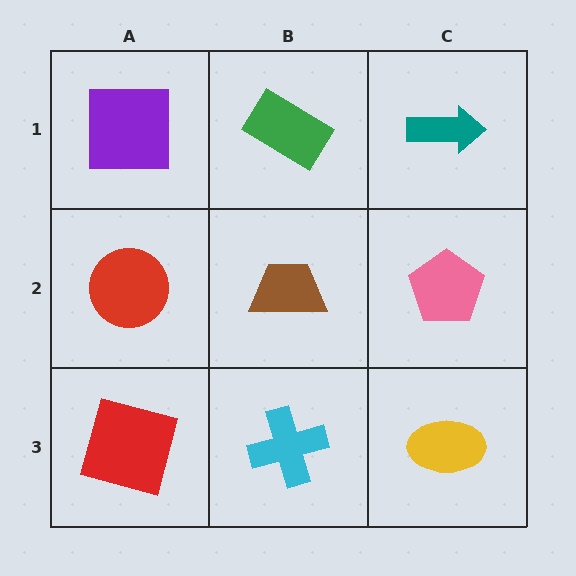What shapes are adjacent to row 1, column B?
A brown trapezoid (row 2, column B), a purple square (row 1, column A), a teal arrow (row 1, column C).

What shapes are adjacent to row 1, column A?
A red circle (row 2, column A), a green rectangle (row 1, column B).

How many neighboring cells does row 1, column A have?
2.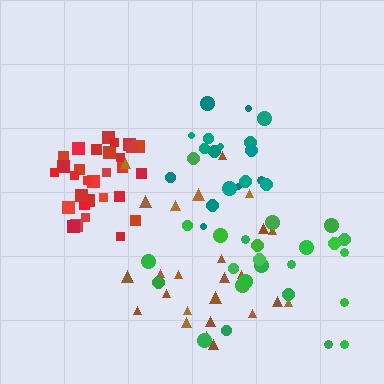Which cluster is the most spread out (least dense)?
Green.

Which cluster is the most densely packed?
Red.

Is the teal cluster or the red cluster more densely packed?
Red.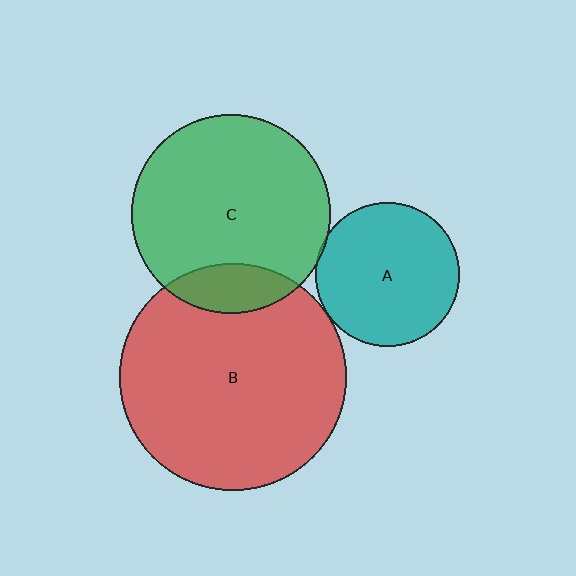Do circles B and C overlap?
Yes.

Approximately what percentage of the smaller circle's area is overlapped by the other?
Approximately 15%.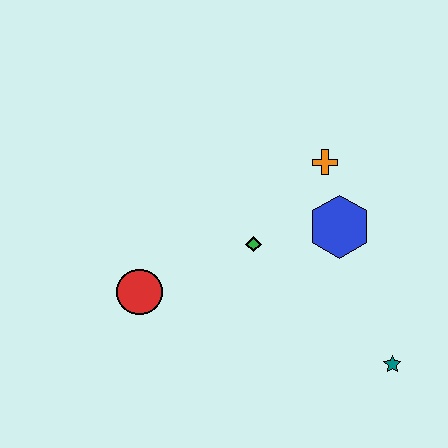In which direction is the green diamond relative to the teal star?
The green diamond is to the left of the teal star.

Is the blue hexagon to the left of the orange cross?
No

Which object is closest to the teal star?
The blue hexagon is closest to the teal star.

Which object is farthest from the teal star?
The red circle is farthest from the teal star.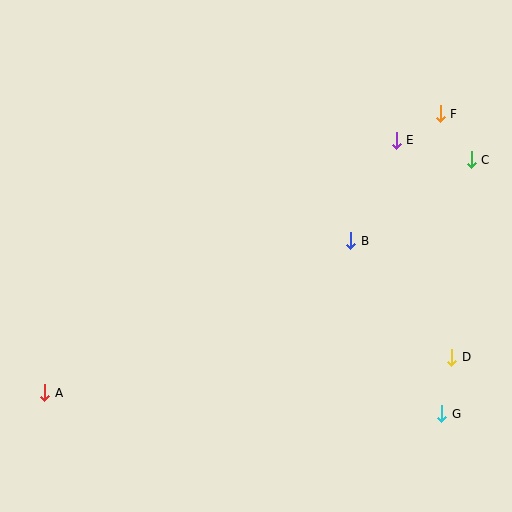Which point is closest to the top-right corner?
Point F is closest to the top-right corner.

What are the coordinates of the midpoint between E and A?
The midpoint between E and A is at (221, 267).